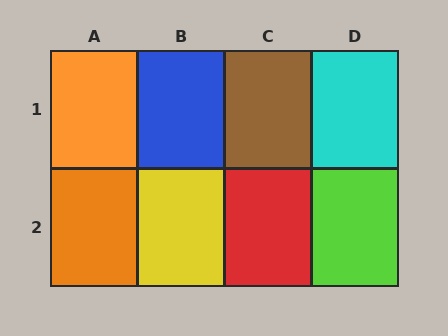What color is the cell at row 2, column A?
Orange.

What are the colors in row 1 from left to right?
Orange, blue, brown, cyan.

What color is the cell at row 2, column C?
Red.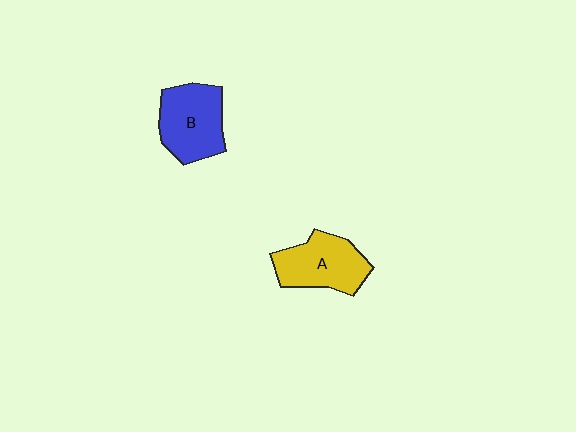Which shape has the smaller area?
Shape A (yellow).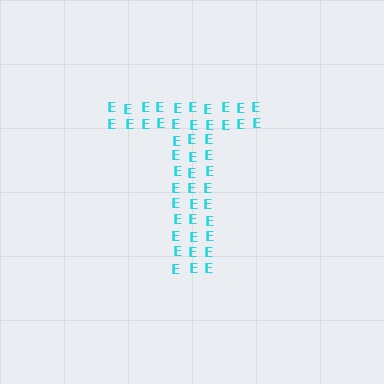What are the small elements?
The small elements are letter E's.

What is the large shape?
The large shape is the letter T.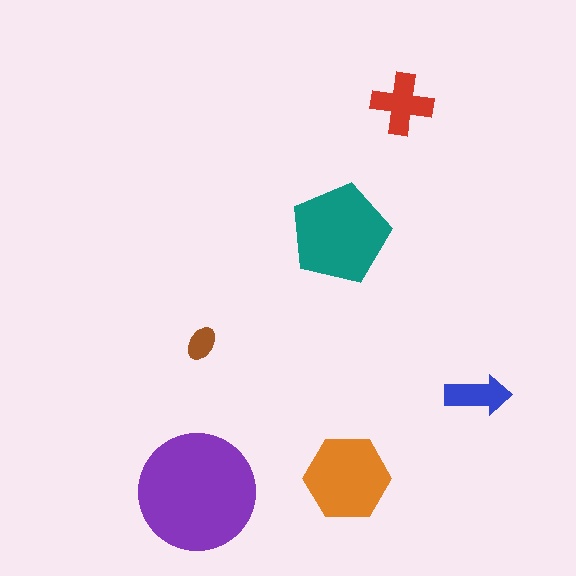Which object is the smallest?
The brown ellipse.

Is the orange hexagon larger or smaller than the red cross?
Larger.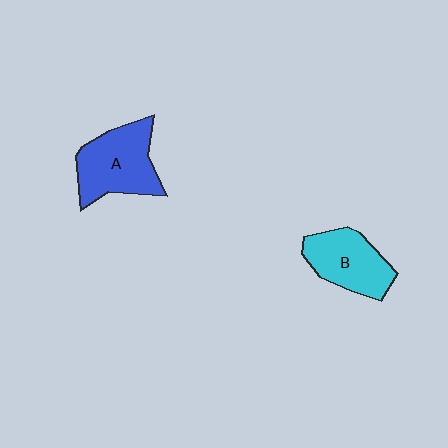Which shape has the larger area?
Shape A (blue).